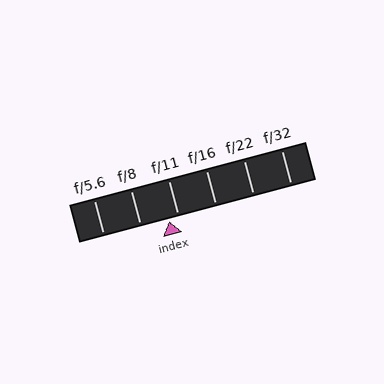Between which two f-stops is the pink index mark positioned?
The index mark is between f/8 and f/11.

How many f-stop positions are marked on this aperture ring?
There are 6 f-stop positions marked.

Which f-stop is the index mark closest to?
The index mark is closest to f/11.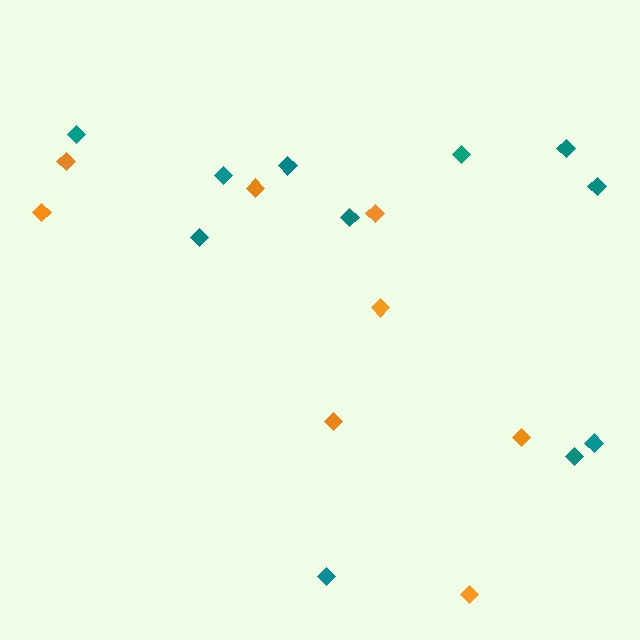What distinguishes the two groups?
There are 2 groups: one group of teal diamonds (11) and one group of orange diamonds (8).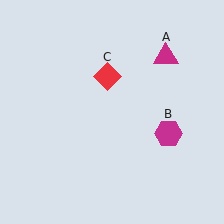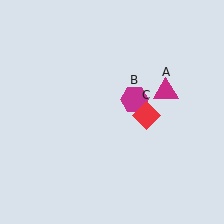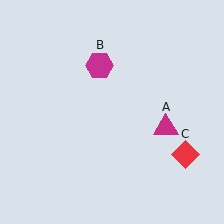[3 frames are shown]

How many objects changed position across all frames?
3 objects changed position: magenta triangle (object A), magenta hexagon (object B), red diamond (object C).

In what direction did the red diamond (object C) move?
The red diamond (object C) moved down and to the right.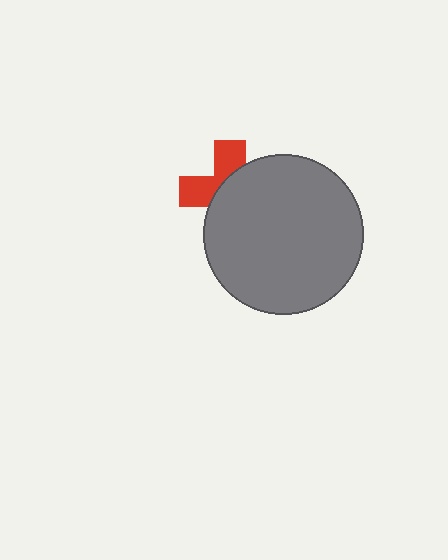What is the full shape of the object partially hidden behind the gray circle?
The partially hidden object is a red cross.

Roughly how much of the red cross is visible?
A small part of it is visible (roughly 40%).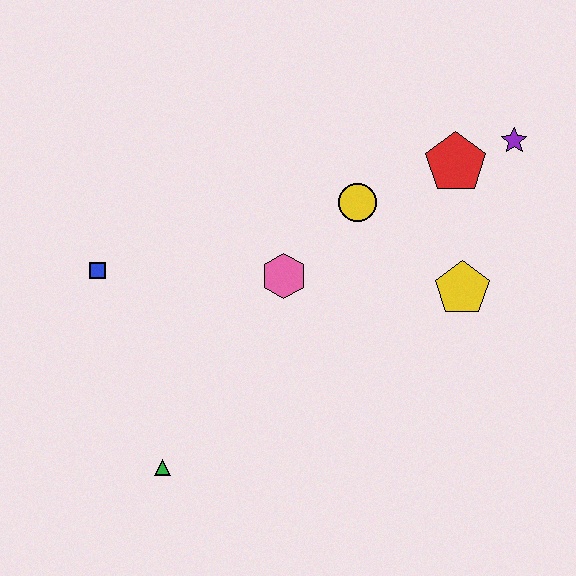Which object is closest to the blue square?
The pink hexagon is closest to the blue square.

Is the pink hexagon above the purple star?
No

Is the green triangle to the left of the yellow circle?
Yes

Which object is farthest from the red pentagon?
The green triangle is farthest from the red pentagon.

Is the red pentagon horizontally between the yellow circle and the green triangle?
No